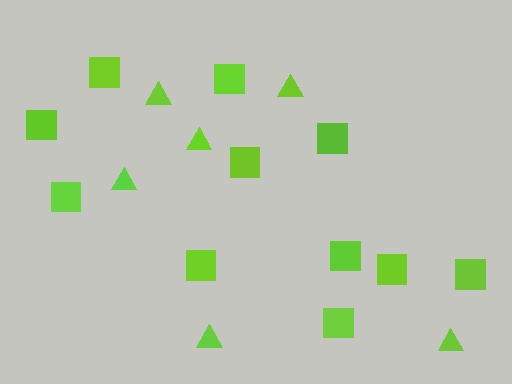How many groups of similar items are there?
There are 2 groups: one group of squares (11) and one group of triangles (6).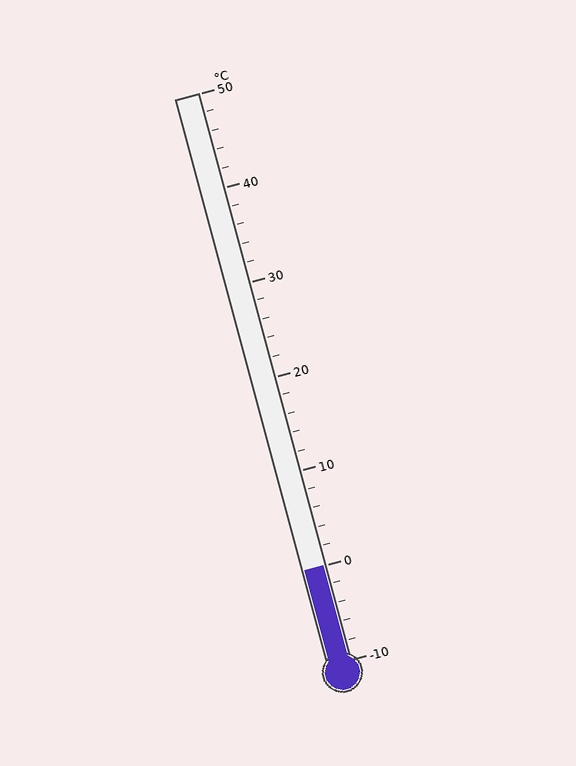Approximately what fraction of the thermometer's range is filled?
The thermometer is filled to approximately 15% of its range.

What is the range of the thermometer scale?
The thermometer scale ranges from -10°C to 50°C.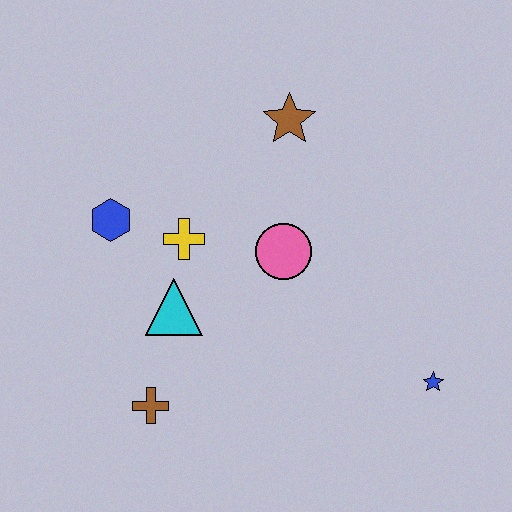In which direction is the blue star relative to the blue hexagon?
The blue star is to the right of the blue hexagon.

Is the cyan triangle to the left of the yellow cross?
Yes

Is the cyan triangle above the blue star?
Yes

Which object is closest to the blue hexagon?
The yellow cross is closest to the blue hexagon.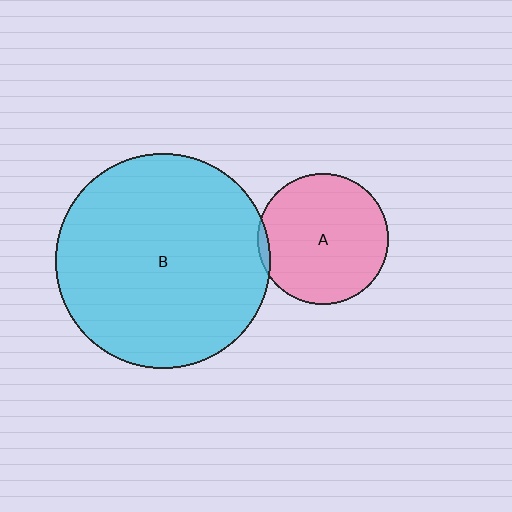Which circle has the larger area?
Circle B (cyan).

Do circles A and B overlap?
Yes.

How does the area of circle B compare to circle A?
Approximately 2.7 times.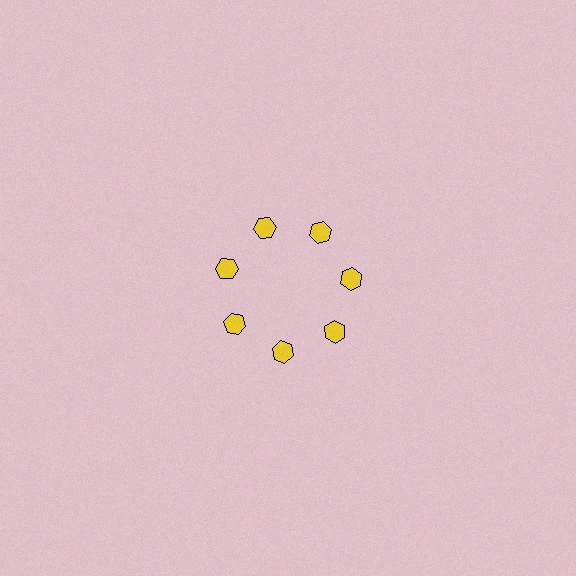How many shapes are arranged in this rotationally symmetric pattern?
There are 7 shapes, arranged in 7 groups of 1.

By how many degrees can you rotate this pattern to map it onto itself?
The pattern maps onto itself every 51 degrees of rotation.